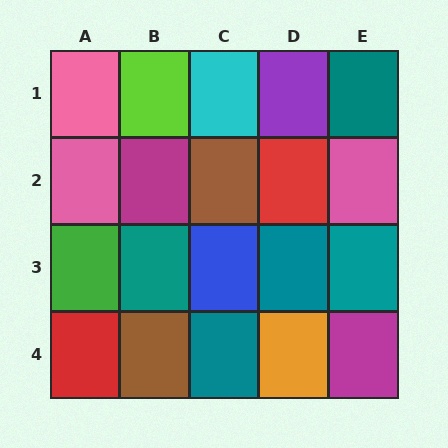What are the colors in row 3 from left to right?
Green, teal, blue, teal, teal.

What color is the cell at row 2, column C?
Brown.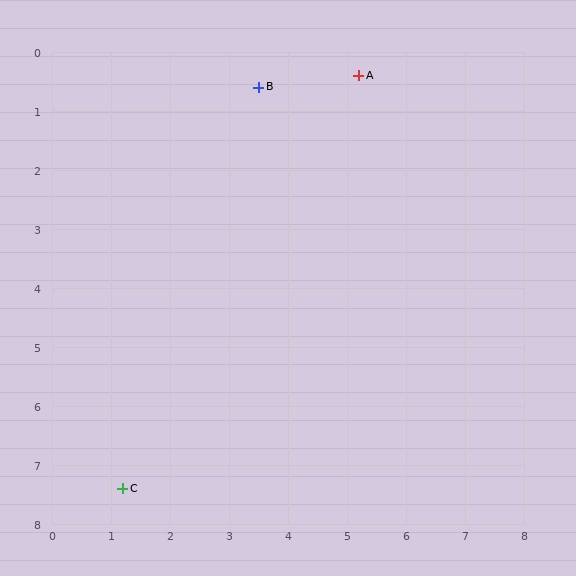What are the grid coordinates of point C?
Point C is at approximately (1.2, 7.4).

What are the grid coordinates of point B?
Point B is at approximately (3.5, 0.6).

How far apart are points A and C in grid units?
Points A and C are about 8.1 grid units apart.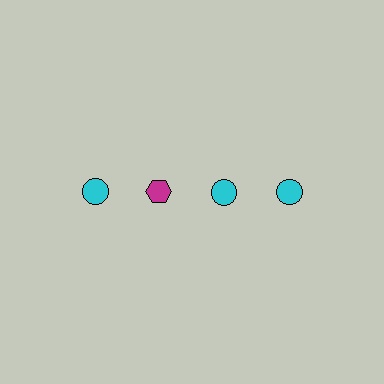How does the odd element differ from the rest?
It differs in both color (magenta instead of cyan) and shape (hexagon instead of circle).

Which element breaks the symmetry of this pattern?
The magenta hexagon in the top row, second from left column breaks the symmetry. All other shapes are cyan circles.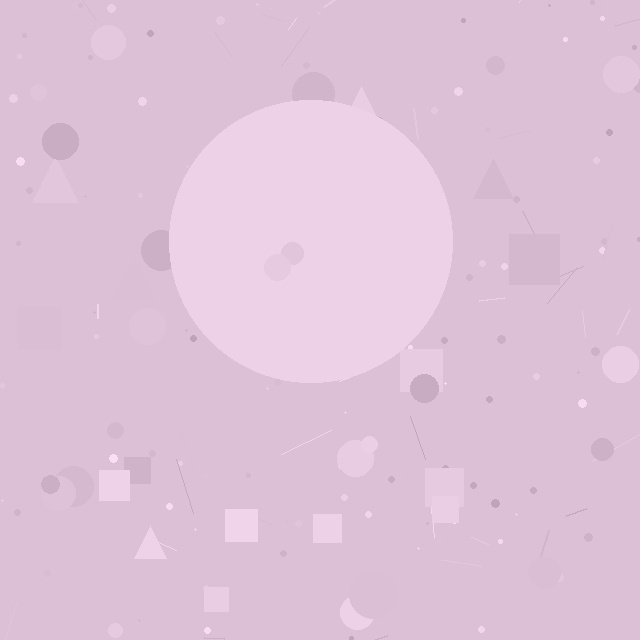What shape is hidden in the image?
A circle is hidden in the image.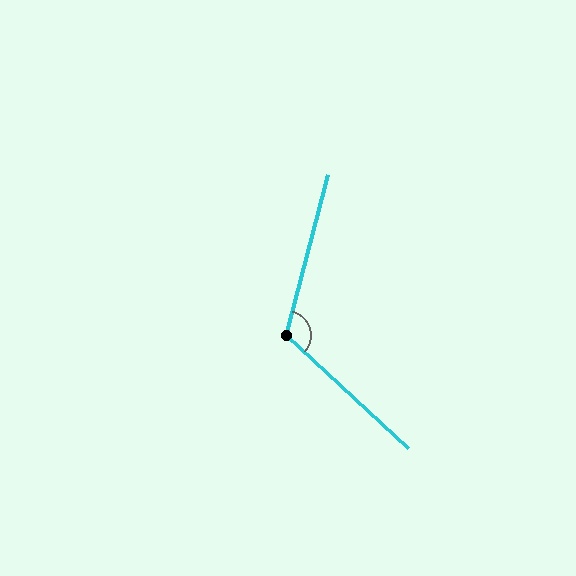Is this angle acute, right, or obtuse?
It is obtuse.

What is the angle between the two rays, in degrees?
Approximately 118 degrees.